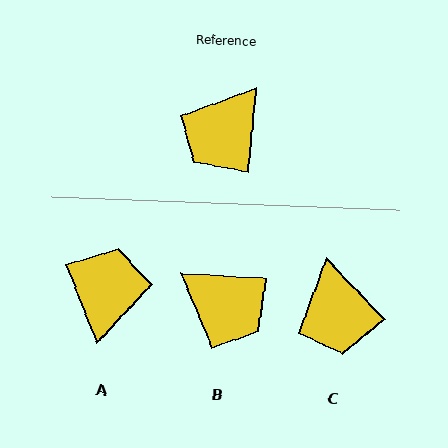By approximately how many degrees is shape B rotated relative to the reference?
Approximately 92 degrees counter-clockwise.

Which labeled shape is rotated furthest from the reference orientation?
A, about 153 degrees away.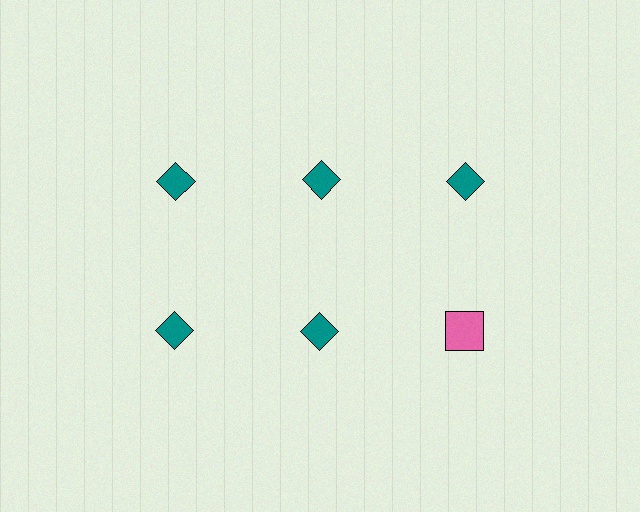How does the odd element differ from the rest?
It differs in both color (pink instead of teal) and shape (square instead of diamond).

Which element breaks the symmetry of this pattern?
The pink square in the second row, center column breaks the symmetry. All other shapes are teal diamonds.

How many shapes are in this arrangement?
There are 6 shapes arranged in a grid pattern.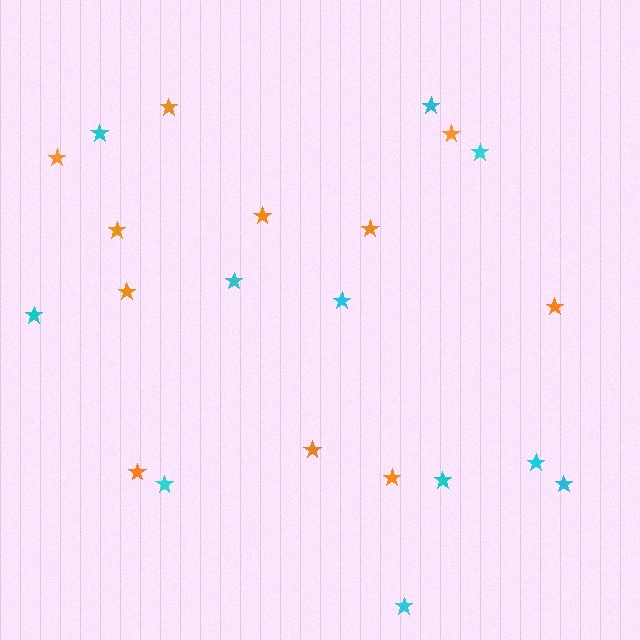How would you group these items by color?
There are 2 groups: one group of orange stars (11) and one group of cyan stars (11).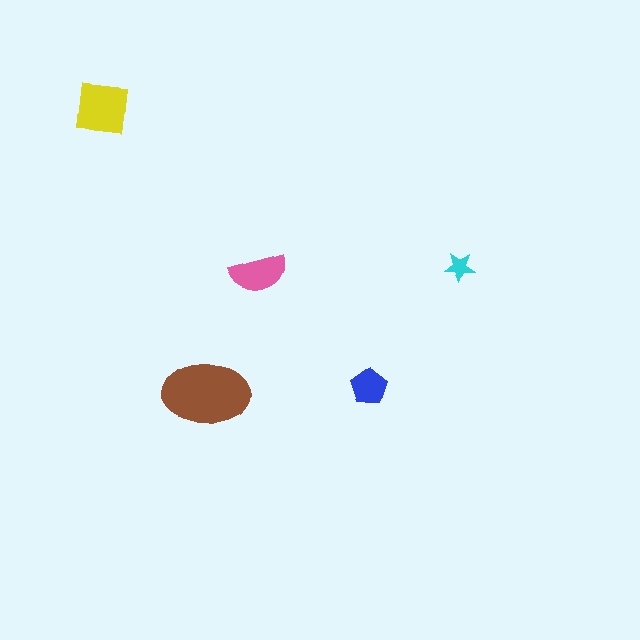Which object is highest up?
The yellow square is topmost.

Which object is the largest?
The brown ellipse.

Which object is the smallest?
The cyan star.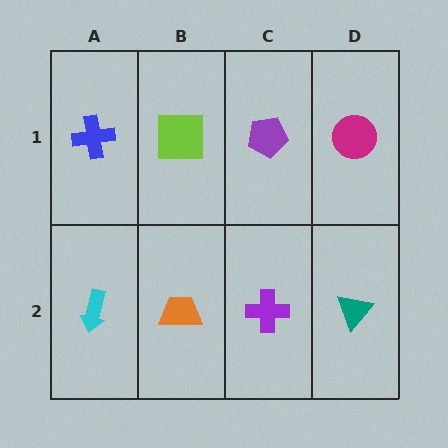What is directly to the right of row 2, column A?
An orange trapezoid.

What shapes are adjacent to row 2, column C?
A purple pentagon (row 1, column C), an orange trapezoid (row 2, column B), a teal triangle (row 2, column D).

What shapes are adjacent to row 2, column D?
A magenta circle (row 1, column D), a purple cross (row 2, column C).